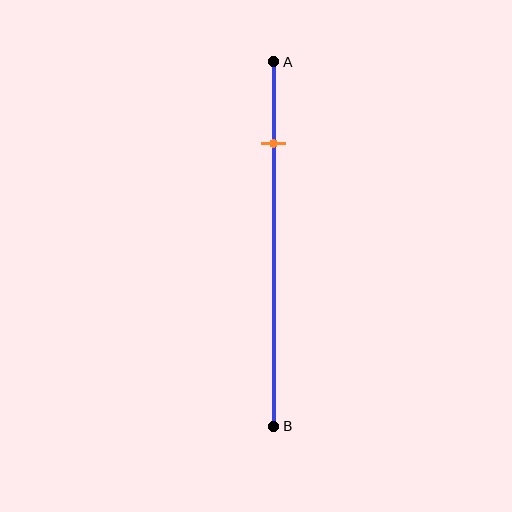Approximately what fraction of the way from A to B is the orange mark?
The orange mark is approximately 20% of the way from A to B.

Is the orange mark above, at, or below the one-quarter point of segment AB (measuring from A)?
The orange mark is approximately at the one-quarter point of segment AB.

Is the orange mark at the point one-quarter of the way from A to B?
Yes, the mark is approximately at the one-quarter point.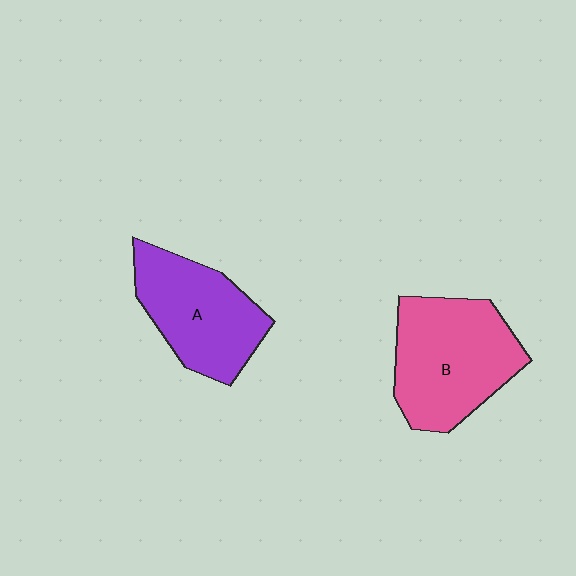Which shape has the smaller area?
Shape A (purple).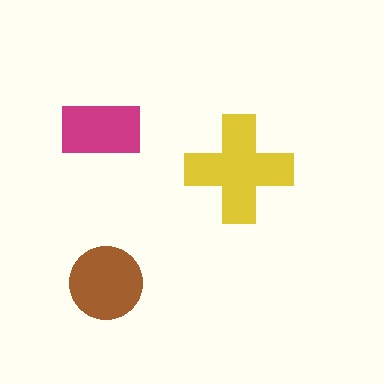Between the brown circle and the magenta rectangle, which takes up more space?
The brown circle.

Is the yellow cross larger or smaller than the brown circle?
Larger.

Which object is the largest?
The yellow cross.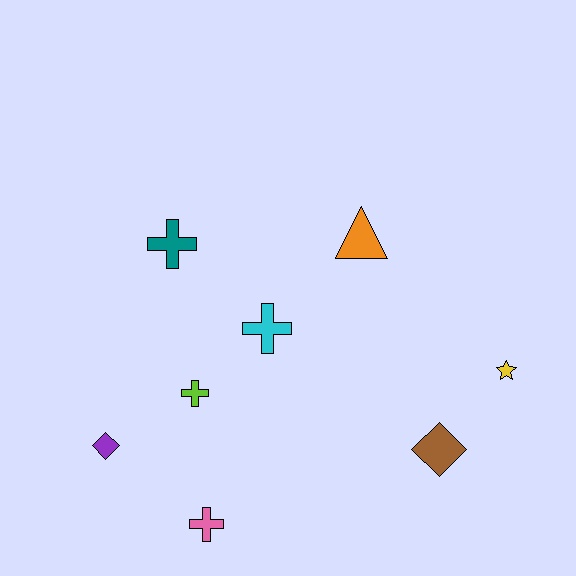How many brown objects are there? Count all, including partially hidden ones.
There is 1 brown object.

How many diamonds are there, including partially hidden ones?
There are 2 diamonds.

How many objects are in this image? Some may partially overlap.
There are 8 objects.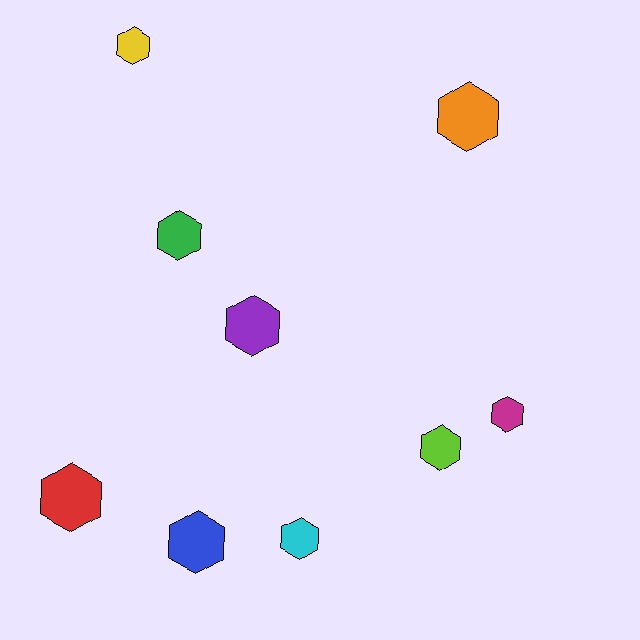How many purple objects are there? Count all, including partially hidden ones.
There is 1 purple object.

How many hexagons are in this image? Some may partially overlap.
There are 9 hexagons.